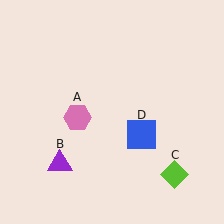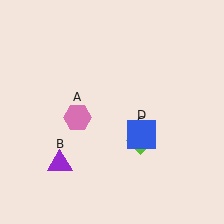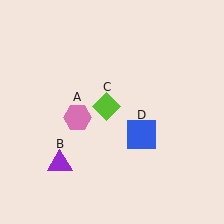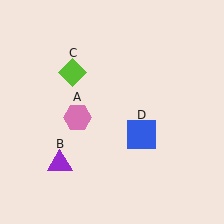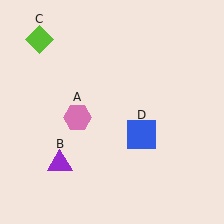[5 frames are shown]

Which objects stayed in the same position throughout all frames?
Pink hexagon (object A) and purple triangle (object B) and blue square (object D) remained stationary.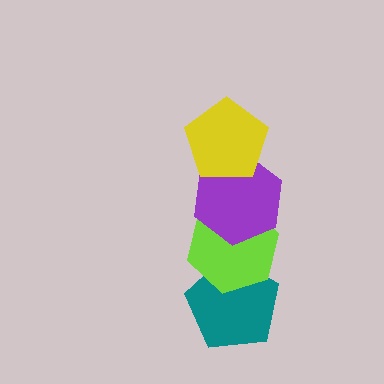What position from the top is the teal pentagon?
The teal pentagon is 4th from the top.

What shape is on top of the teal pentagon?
The lime hexagon is on top of the teal pentagon.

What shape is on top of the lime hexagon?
The purple hexagon is on top of the lime hexagon.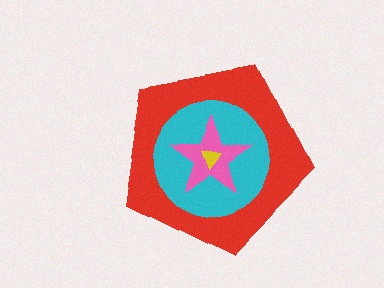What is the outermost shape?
The red pentagon.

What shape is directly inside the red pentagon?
The cyan circle.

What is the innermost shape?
The yellow triangle.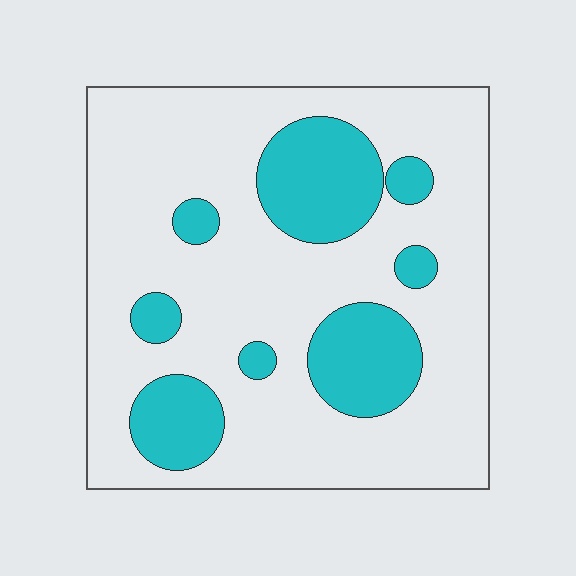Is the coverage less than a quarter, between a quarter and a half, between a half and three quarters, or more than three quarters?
Less than a quarter.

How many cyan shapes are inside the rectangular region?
8.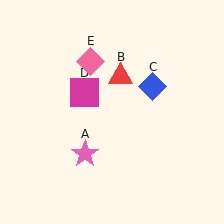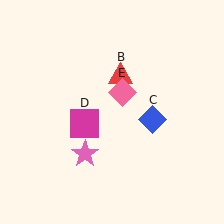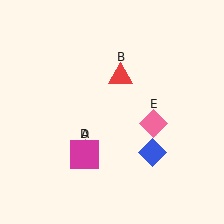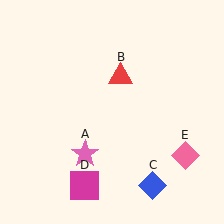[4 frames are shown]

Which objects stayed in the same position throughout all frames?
Pink star (object A) and red triangle (object B) remained stationary.